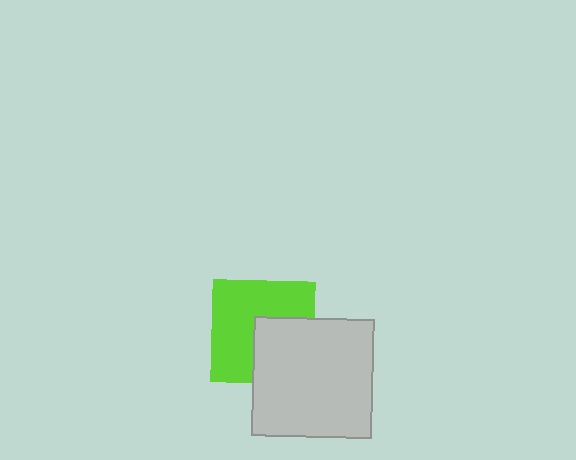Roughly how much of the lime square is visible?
About half of it is visible (roughly 61%).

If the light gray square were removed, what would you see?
You would see the complete lime square.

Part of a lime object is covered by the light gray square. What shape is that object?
It is a square.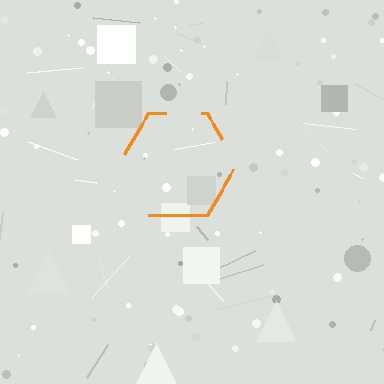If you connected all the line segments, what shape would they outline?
They would outline a hexagon.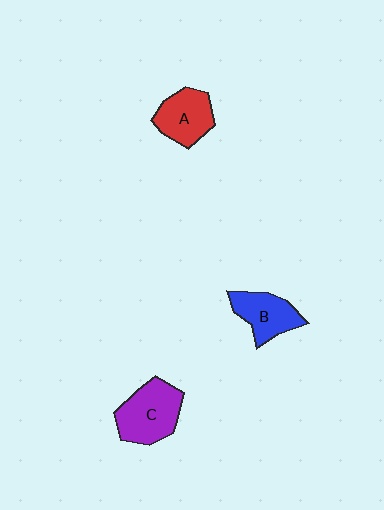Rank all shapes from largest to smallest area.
From largest to smallest: C (purple), A (red), B (blue).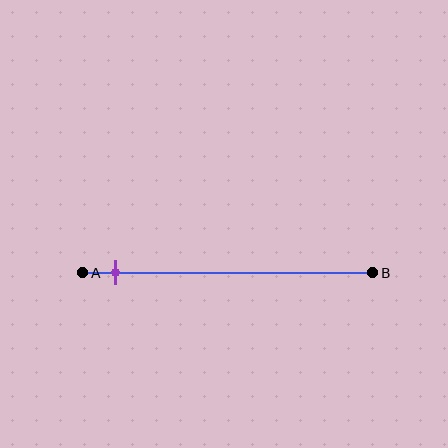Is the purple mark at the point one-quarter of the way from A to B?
No, the mark is at about 10% from A, not at the 25% one-quarter point.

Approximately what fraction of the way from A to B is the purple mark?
The purple mark is approximately 10% of the way from A to B.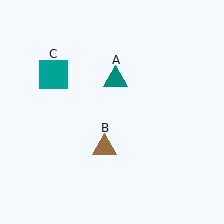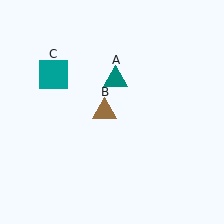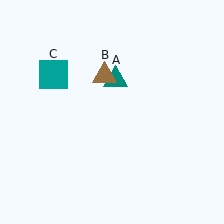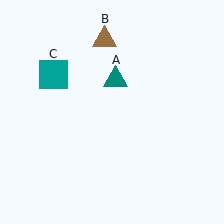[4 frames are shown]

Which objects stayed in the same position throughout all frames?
Teal triangle (object A) and teal square (object C) remained stationary.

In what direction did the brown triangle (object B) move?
The brown triangle (object B) moved up.